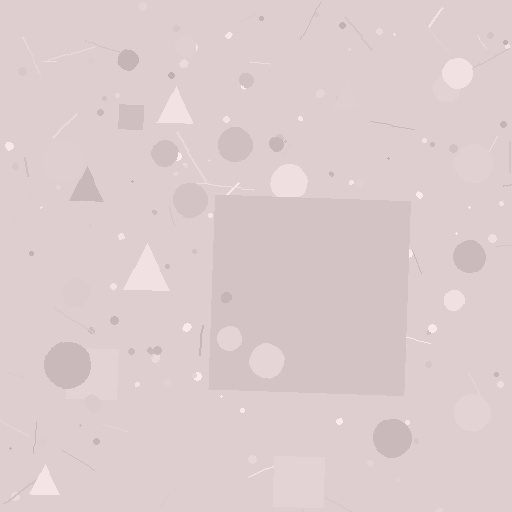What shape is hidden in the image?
A square is hidden in the image.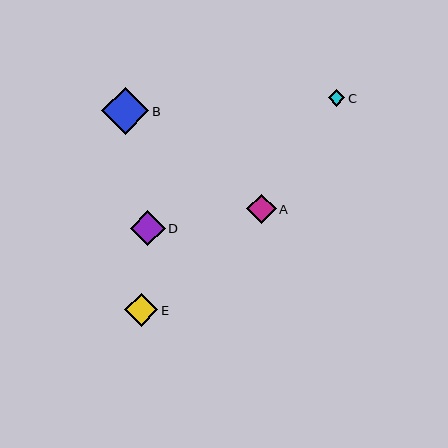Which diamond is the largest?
Diamond B is the largest with a size of approximately 47 pixels.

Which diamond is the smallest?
Diamond C is the smallest with a size of approximately 16 pixels.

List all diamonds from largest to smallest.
From largest to smallest: B, D, E, A, C.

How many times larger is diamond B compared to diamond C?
Diamond B is approximately 2.9 times the size of diamond C.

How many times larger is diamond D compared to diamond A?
Diamond D is approximately 1.2 times the size of diamond A.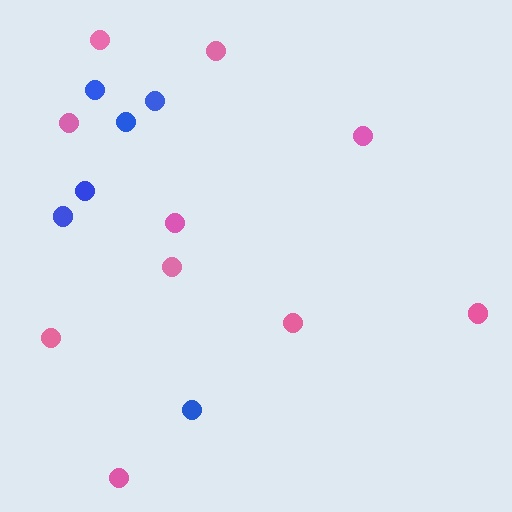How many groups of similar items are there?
There are 2 groups: one group of blue circles (6) and one group of pink circles (10).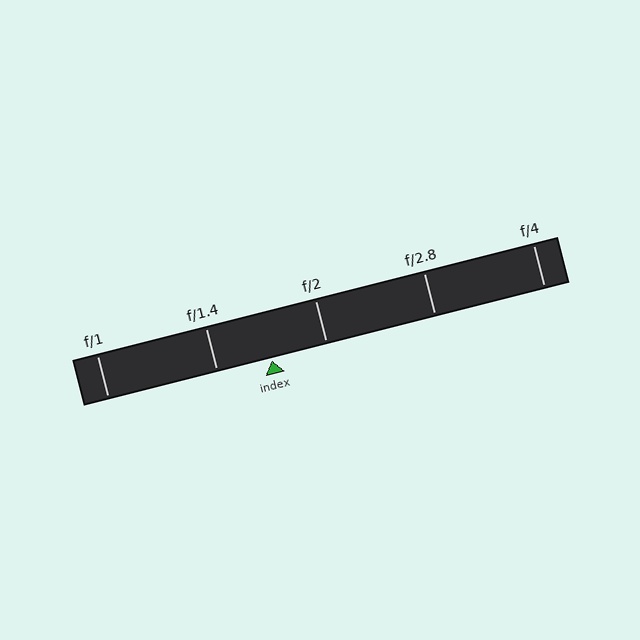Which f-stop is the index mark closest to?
The index mark is closest to f/1.4.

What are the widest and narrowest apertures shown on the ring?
The widest aperture shown is f/1 and the narrowest is f/4.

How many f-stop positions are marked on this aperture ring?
There are 5 f-stop positions marked.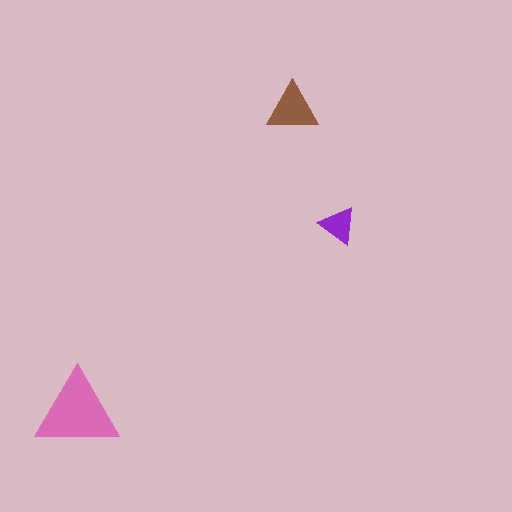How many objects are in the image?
There are 3 objects in the image.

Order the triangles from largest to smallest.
the pink one, the brown one, the purple one.